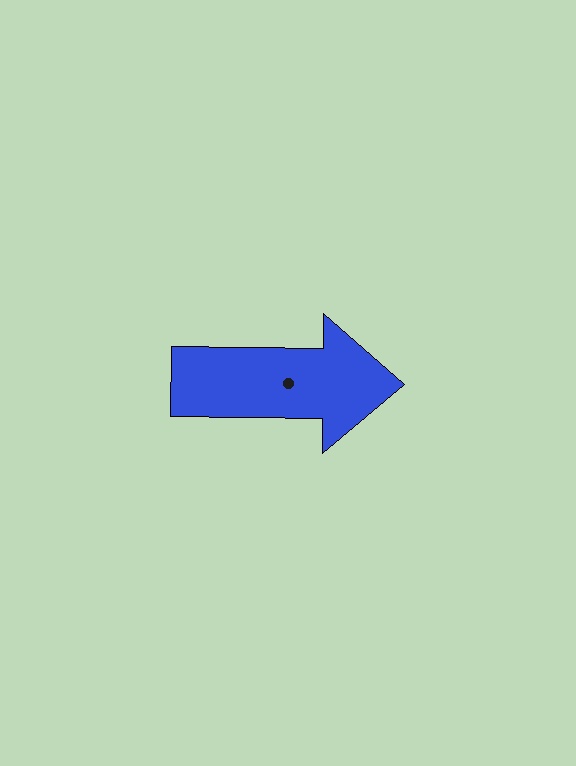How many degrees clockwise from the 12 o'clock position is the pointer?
Approximately 91 degrees.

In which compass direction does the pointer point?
East.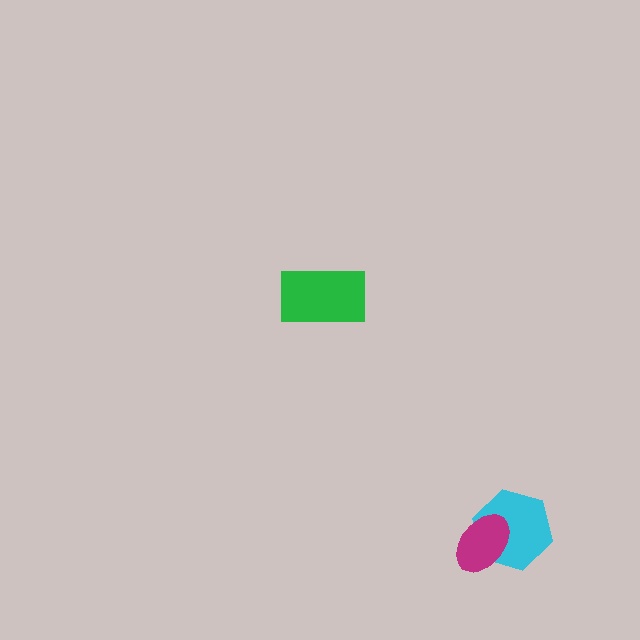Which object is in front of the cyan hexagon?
The magenta ellipse is in front of the cyan hexagon.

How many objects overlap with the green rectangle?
0 objects overlap with the green rectangle.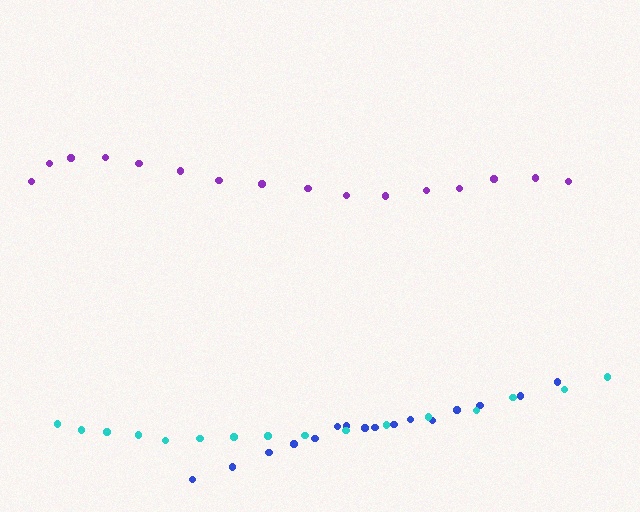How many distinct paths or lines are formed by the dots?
There are 3 distinct paths.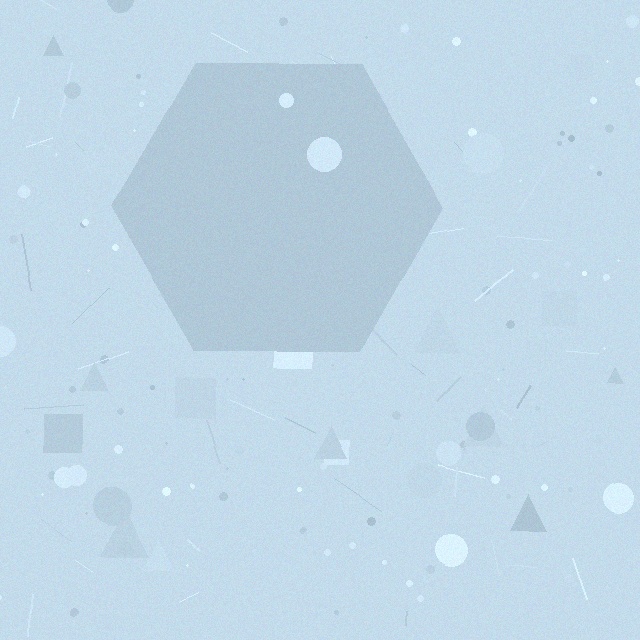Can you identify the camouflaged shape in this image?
The camouflaged shape is a hexagon.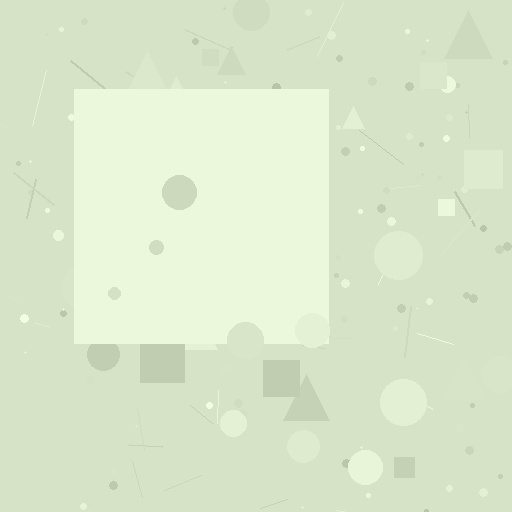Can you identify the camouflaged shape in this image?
The camouflaged shape is a square.